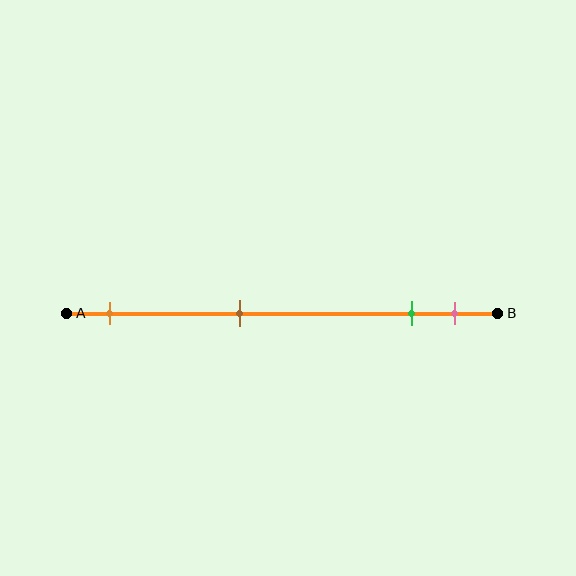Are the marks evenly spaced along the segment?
No, the marks are not evenly spaced.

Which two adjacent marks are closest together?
The green and pink marks are the closest adjacent pair.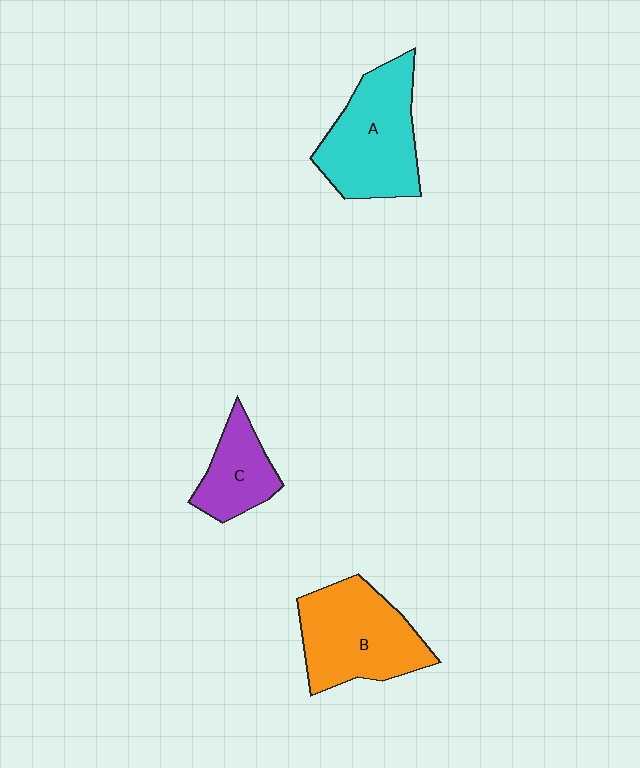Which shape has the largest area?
Shape A (cyan).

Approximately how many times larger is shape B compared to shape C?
Approximately 1.8 times.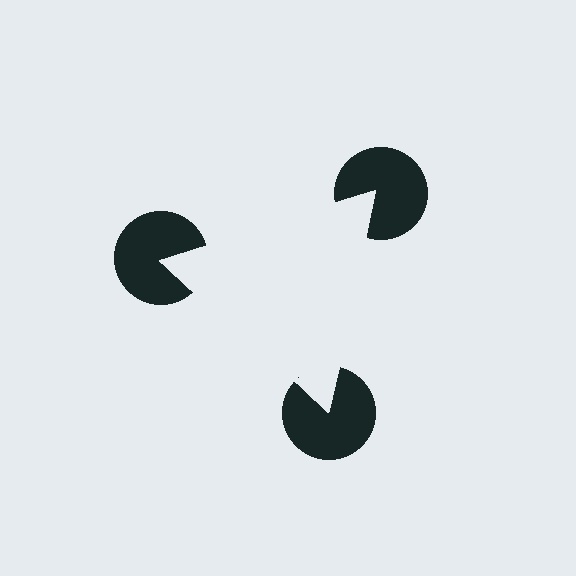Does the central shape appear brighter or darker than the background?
It typically appears slightly brighter than the background, even though no actual brightness change is drawn.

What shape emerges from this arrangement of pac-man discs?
An illusory triangle — its edges are inferred from the aligned wedge cuts in the pac-man discs, not physically drawn.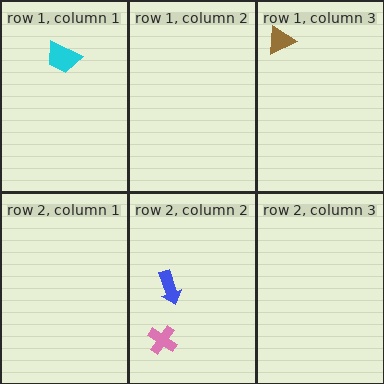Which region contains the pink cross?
The row 2, column 2 region.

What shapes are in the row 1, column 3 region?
The brown triangle.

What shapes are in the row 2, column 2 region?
The blue arrow, the pink cross.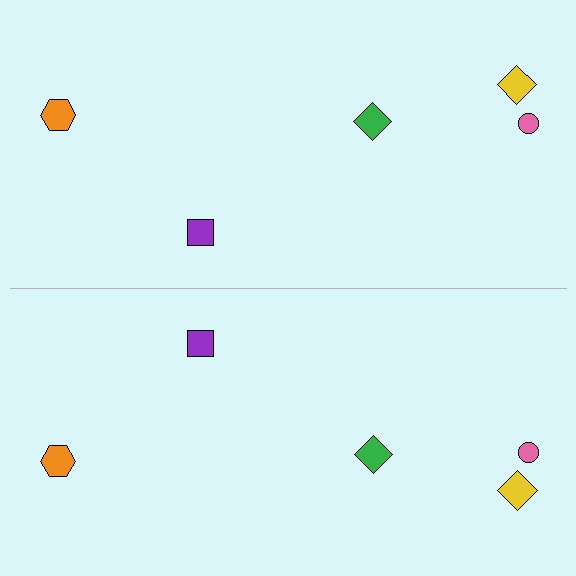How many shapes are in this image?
There are 10 shapes in this image.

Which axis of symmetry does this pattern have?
The pattern has a horizontal axis of symmetry running through the center of the image.